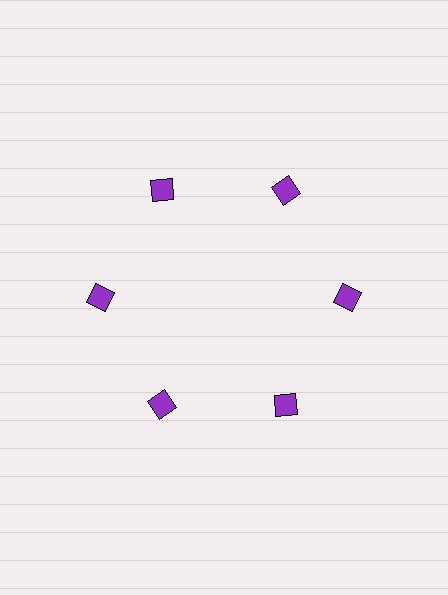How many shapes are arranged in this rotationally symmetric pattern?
There are 6 shapes, arranged in 6 groups of 1.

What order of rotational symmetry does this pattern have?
This pattern has 6-fold rotational symmetry.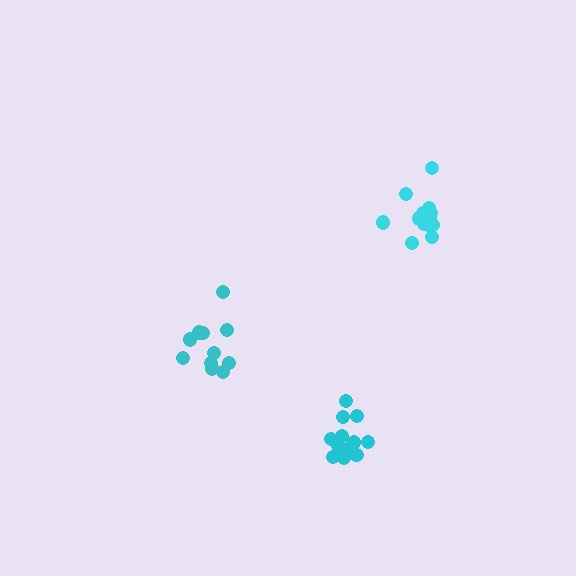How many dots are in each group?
Group 1: 17 dots, Group 2: 12 dots, Group 3: 15 dots (44 total).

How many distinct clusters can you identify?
There are 3 distinct clusters.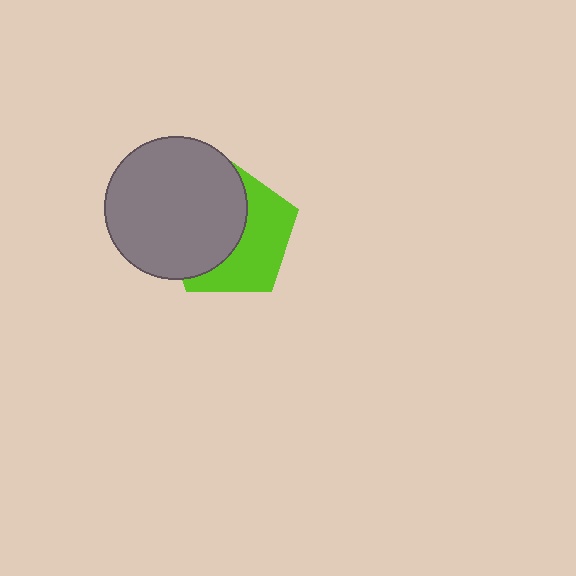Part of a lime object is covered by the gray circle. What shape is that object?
It is a pentagon.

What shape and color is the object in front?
The object in front is a gray circle.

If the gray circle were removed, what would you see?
You would see the complete lime pentagon.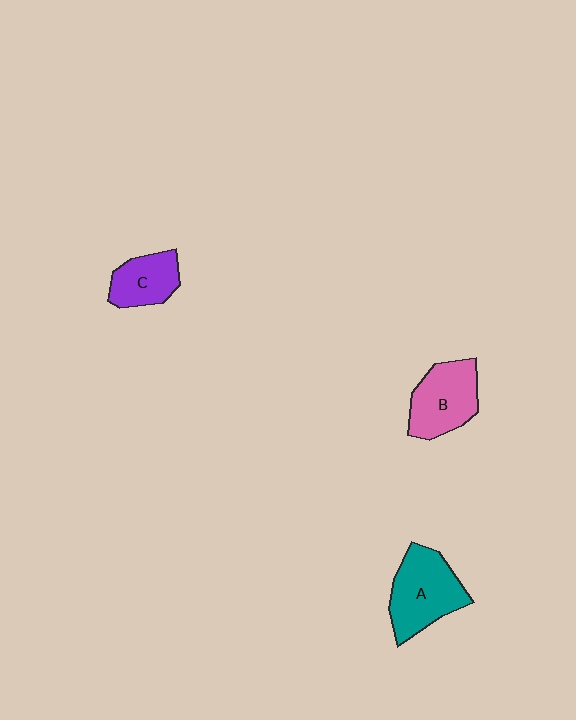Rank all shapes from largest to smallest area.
From largest to smallest: A (teal), B (pink), C (purple).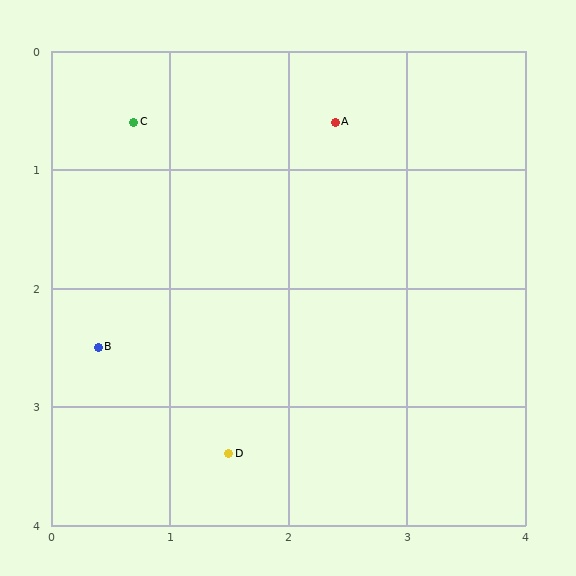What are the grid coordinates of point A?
Point A is at approximately (2.4, 0.6).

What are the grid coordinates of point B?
Point B is at approximately (0.4, 2.5).